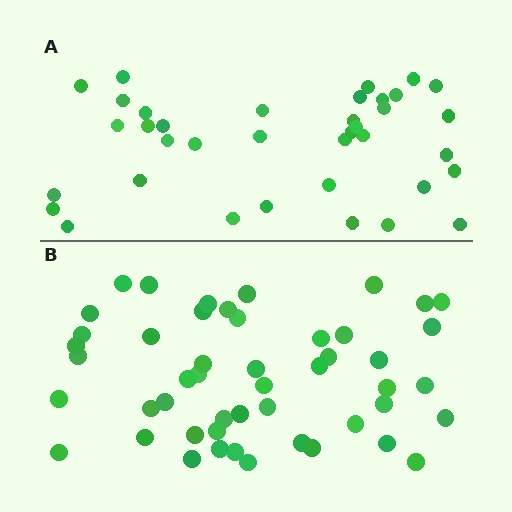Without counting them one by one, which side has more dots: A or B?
Region B (the bottom region) has more dots.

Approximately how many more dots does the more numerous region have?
Region B has roughly 12 or so more dots than region A.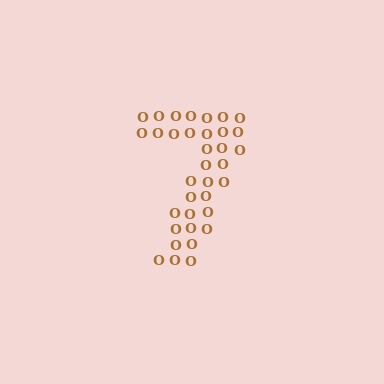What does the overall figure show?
The overall figure shows the digit 7.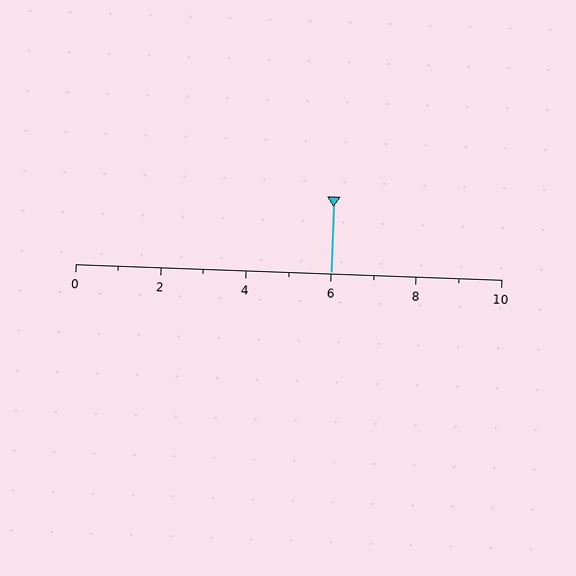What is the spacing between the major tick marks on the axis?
The major ticks are spaced 2 apart.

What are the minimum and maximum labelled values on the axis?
The axis runs from 0 to 10.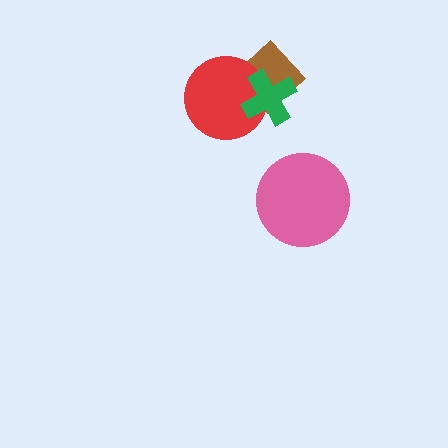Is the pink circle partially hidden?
No, no other shape covers it.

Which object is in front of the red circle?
The green cross is in front of the red circle.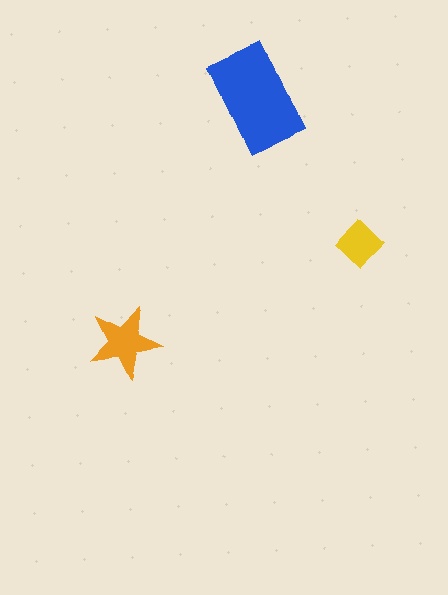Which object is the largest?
The blue rectangle.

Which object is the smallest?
The yellow diamond.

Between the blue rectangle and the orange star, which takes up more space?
The blue rectangle.